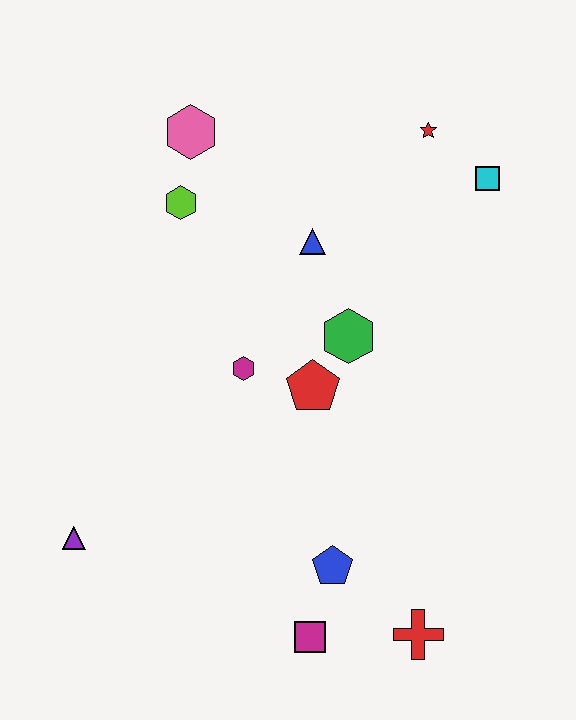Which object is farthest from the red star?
The purple triangle is farthest from the red star.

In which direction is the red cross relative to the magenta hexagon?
The red cross is below the magenta hexagon.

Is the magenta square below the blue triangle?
Yes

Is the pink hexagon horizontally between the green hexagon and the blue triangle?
No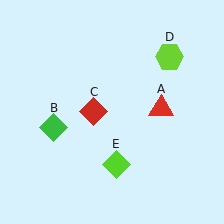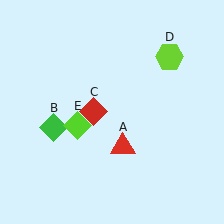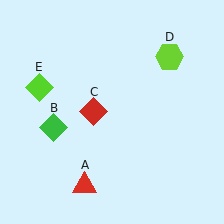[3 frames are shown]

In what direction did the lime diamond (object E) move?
The lime diamond (object E) moved up and to the left.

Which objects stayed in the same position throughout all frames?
Green diamond (object B) and red diamond (object C) and lime hexagon (object D) remained stationary.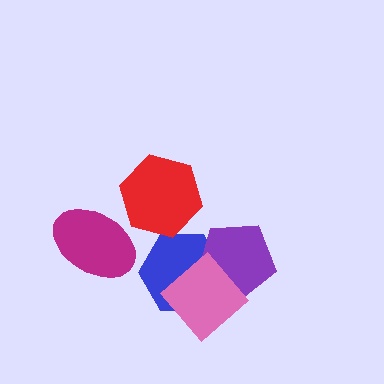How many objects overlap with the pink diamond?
2 objects overlap with the pink diamond.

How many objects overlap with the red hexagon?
0 objects overlap with the red hexagon.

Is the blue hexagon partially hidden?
Yes, it is partially covered by another shape.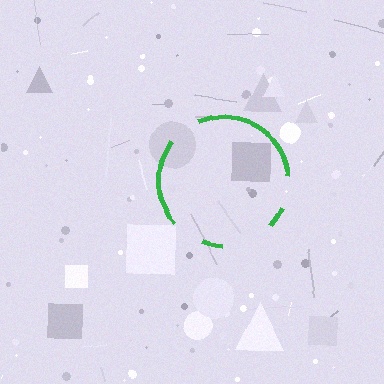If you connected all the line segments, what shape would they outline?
They would outline a circle.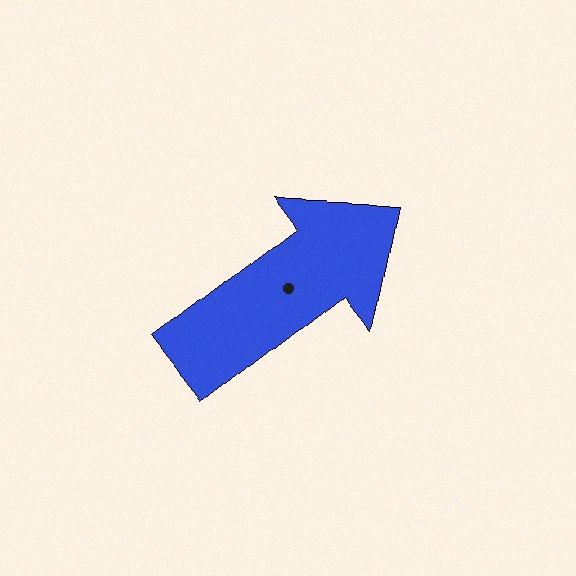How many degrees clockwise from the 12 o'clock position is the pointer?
Approximately 52 degrees.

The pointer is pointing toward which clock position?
Roughly 2 o'clock.